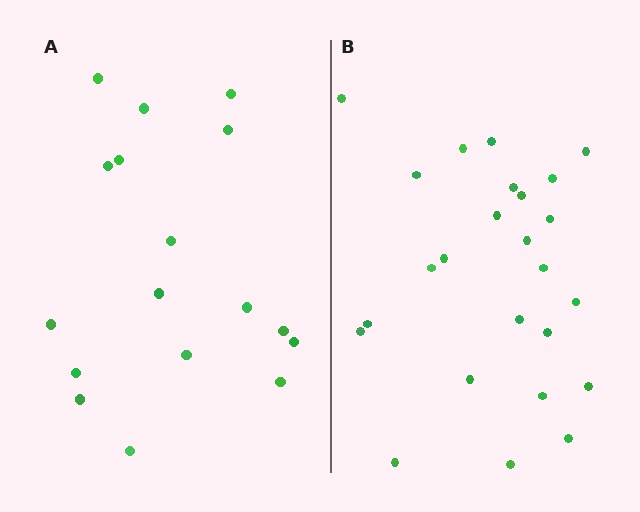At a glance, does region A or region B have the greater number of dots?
Region B (the right region) has more dots.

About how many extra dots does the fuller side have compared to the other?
Region B has roughly 8 or so more dots than region A.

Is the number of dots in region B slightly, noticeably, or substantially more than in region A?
Region B has substantially more. The ratio is roughly 1.5 to 1.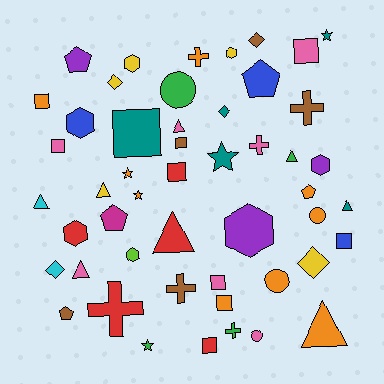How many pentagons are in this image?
There are 5 pentagons.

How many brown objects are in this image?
There are 5 brown objects.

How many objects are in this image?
There are 50 objects.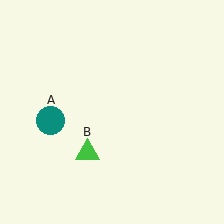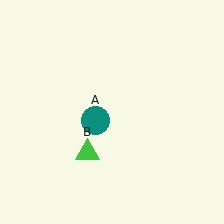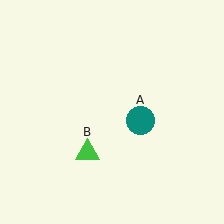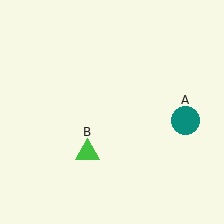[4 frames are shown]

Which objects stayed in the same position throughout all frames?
Green triangle (object B) remained stationary.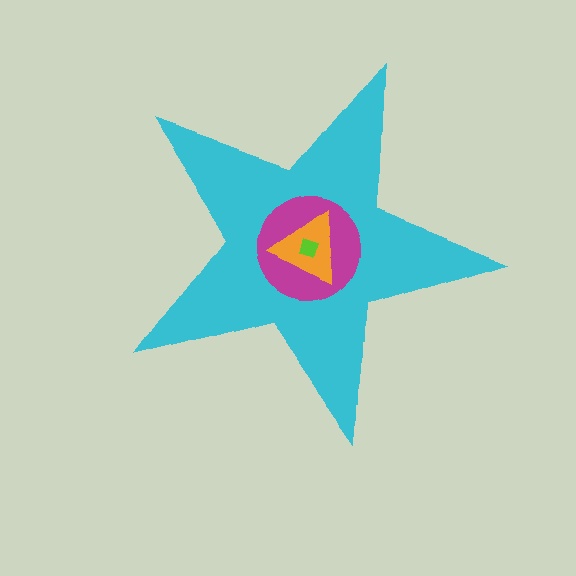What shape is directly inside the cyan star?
The magenta circle.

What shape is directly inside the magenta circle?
The orange triangle.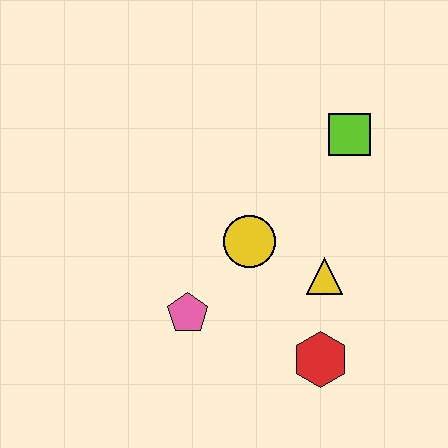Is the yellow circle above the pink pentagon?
Yes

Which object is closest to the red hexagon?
The yellow triangle is closest to the red hexagon.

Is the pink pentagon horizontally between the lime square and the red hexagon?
No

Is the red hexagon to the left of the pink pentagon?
No